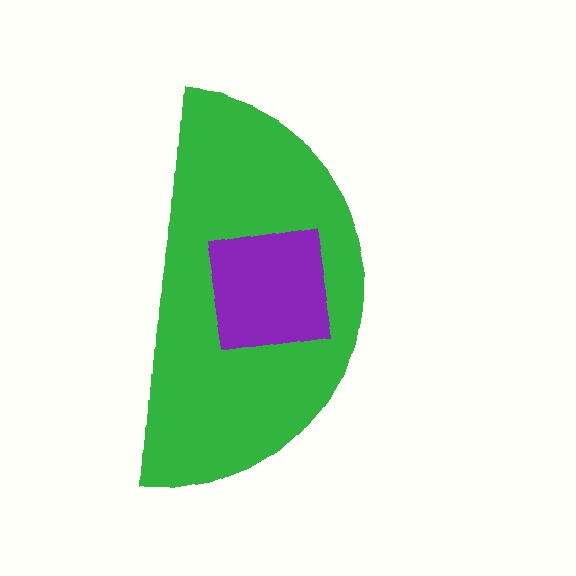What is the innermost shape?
The purple square.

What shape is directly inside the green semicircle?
The purple square.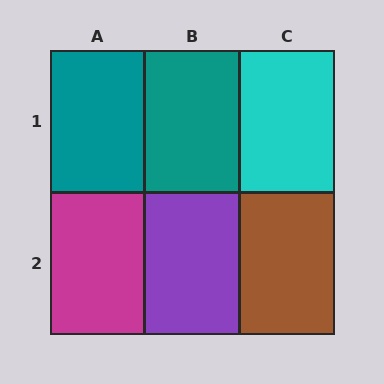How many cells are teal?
2 cells are teal.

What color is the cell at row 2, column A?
Magenta.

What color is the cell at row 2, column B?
Purple.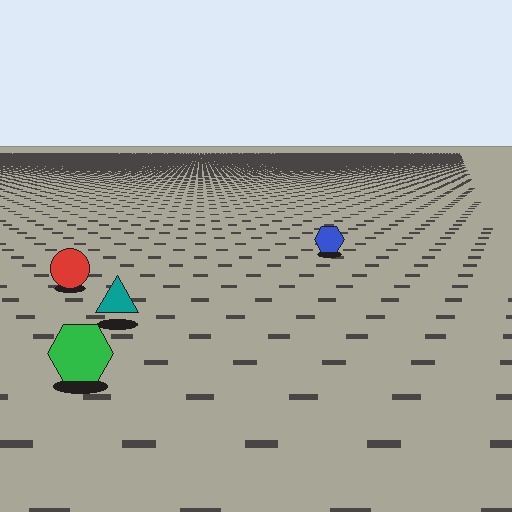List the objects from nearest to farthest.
From nearest to farthest: the green hexagon, the teal triangle, the red circle, the blue hexagon.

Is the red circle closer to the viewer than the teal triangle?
No. The teal triangle is closer — you can tell from the texture gradient: the ground texture is coarser near it.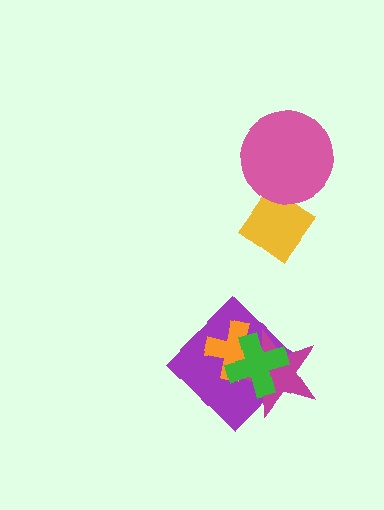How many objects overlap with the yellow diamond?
0 objects overlap with the yellow diamond.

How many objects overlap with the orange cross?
3 objects overlap with the orange cross.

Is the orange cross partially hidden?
Yes, it is partially covered by another shape.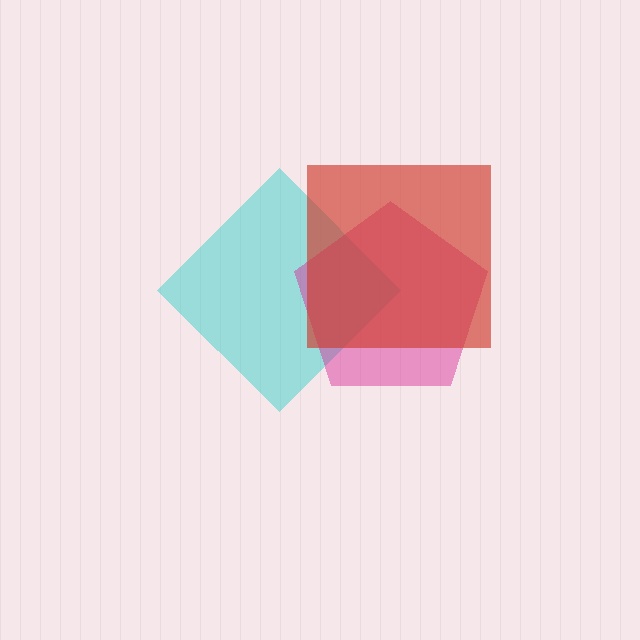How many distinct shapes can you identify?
There are 3 distinct shapes: a cyan diamond, a magenta pentagon, a red square.